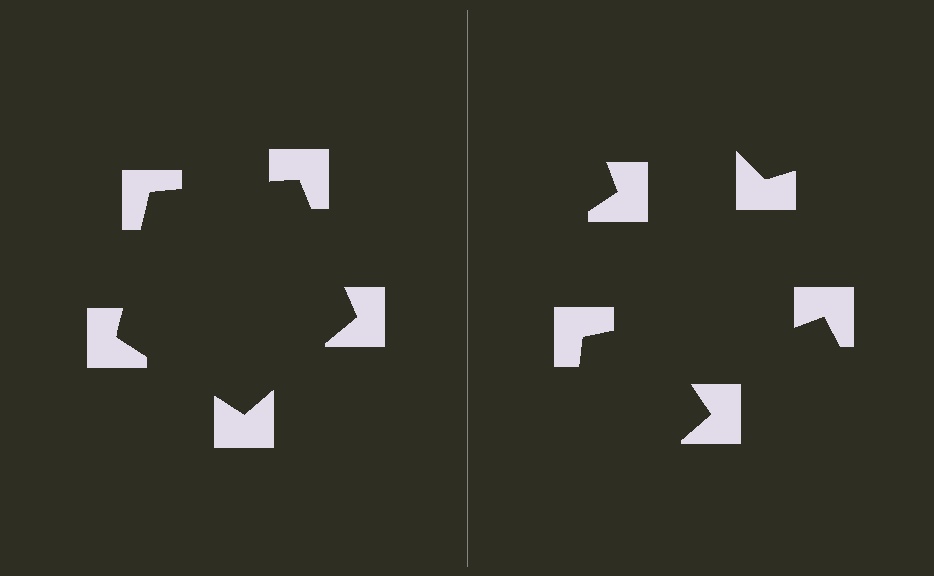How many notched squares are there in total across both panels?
10 — 5 on each side.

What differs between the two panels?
The notched squares are positioned identically on both sides; only the wedge orientations differ. On the left they align to a pentagon; on the right they are misaligned.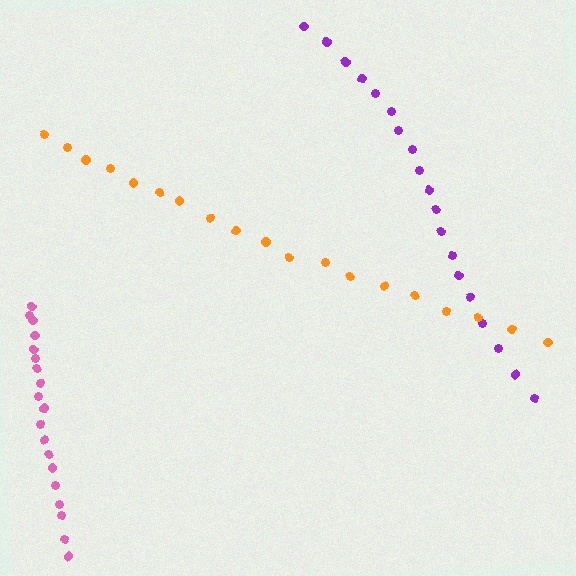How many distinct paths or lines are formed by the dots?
There are 3 distinct paths.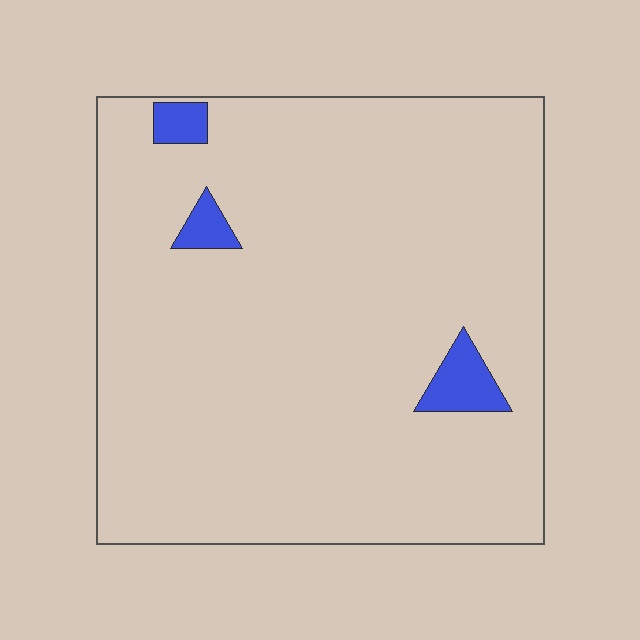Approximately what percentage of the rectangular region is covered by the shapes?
Approximately 5%.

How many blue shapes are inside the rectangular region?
3.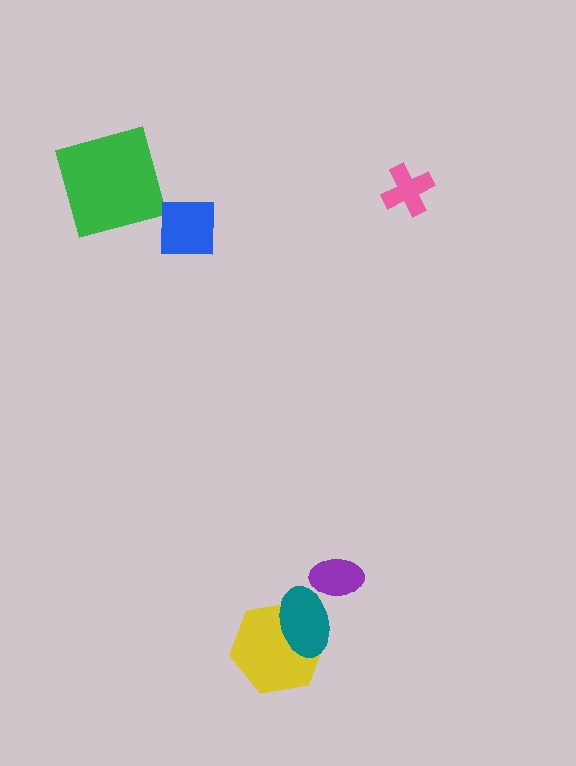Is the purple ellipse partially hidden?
Yes, it is partially covered by another shape.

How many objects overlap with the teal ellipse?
2 objects overlap with the teal ellipse.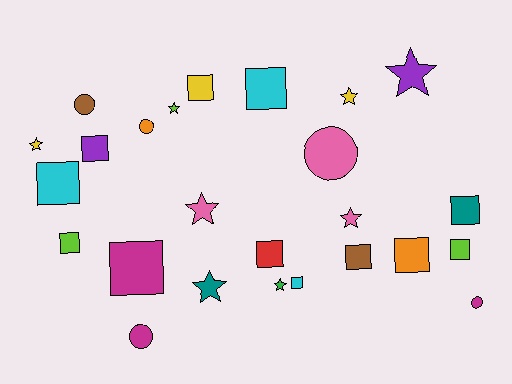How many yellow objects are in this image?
There are 3 yellow objects.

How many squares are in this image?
There are 12 squares.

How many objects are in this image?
There are 25 objects.